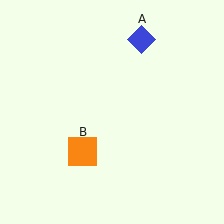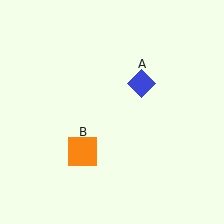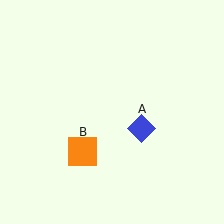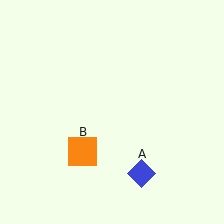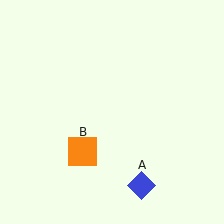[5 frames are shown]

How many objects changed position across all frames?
1 object changed position: blue diamond (object A).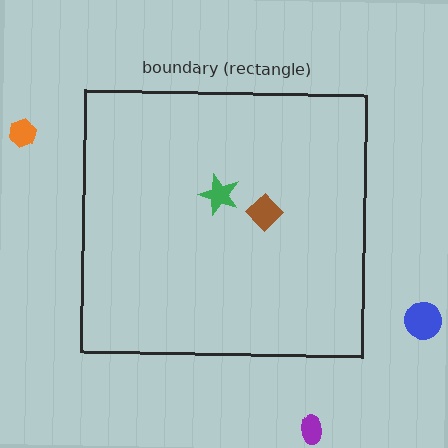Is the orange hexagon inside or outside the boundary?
Outside.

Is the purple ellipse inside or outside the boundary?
Outside.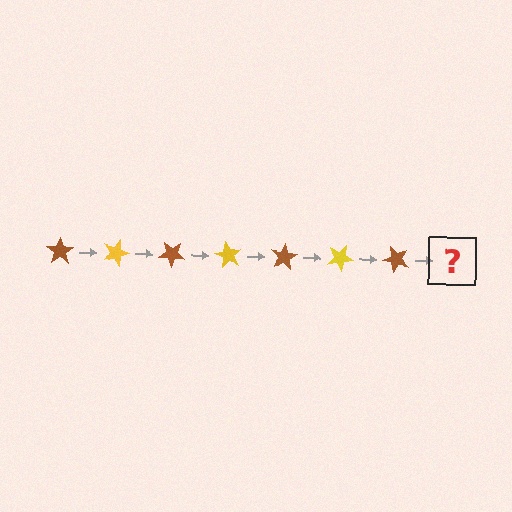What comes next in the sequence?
The next element should be a yellow star, rotated 140 degrees from the start.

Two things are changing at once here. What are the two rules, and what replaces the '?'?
The two rules are that it rotates 20 degrees each step and the color cycles through brown and yellow. The '?' should be a yellow star, rotated 140 degrees from the start.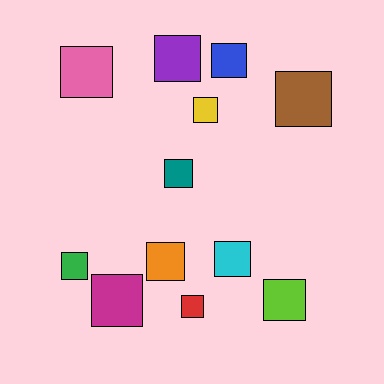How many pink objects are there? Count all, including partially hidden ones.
There is 1 pink object.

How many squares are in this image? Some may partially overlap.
There are 12 squares.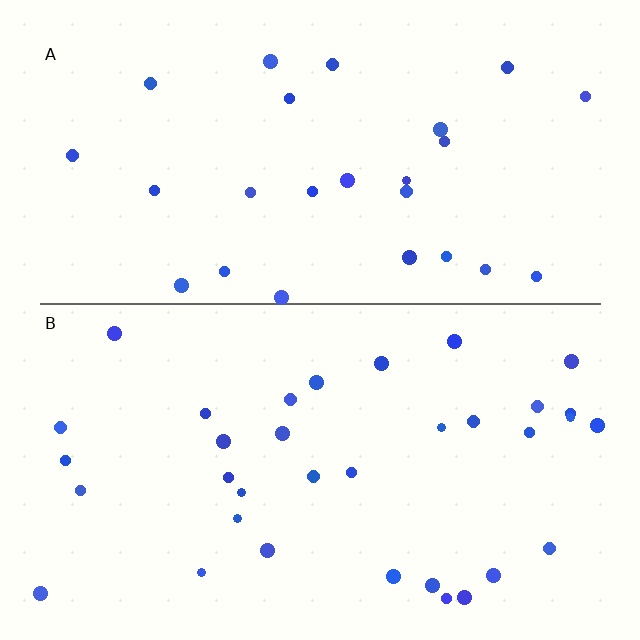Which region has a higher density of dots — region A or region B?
B (the bottom).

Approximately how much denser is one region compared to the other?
Approximately 1.3× — region B over region A.